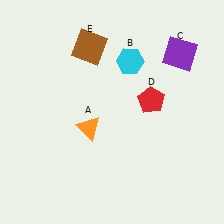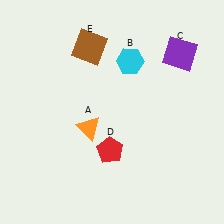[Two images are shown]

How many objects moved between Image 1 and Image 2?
1 object moved between the two images.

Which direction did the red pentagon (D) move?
The red pentagon (D) moved down.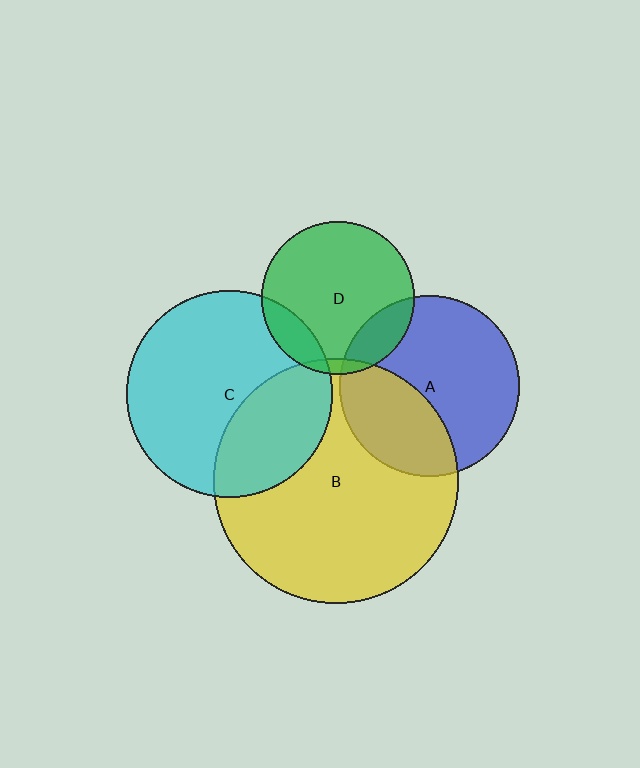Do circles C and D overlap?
Yes.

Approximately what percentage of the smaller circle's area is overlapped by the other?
Approximately 15%.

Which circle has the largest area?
Circle B (yellow).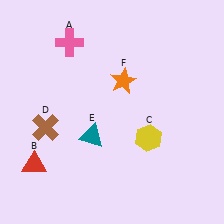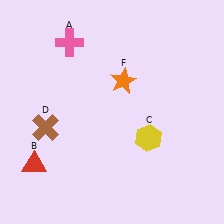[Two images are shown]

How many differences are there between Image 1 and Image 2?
There is 1 difference between the two images.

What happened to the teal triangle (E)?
The teal triangle (E) was removed in Image 2. It was in the bottom-left area of Image 1.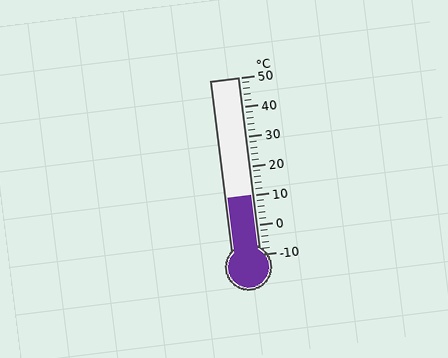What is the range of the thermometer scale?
The thermometer scale ranges from -10°C to 50°C.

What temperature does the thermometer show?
The thermometer shows approximately 10°C.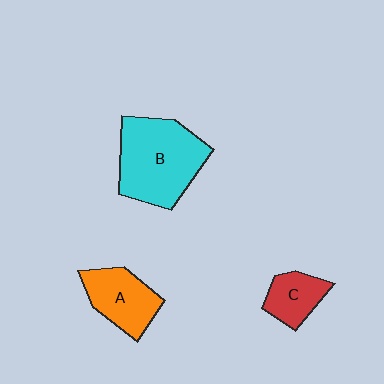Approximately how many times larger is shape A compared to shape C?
Approximately 1.4 times.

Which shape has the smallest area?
Shape C (red).